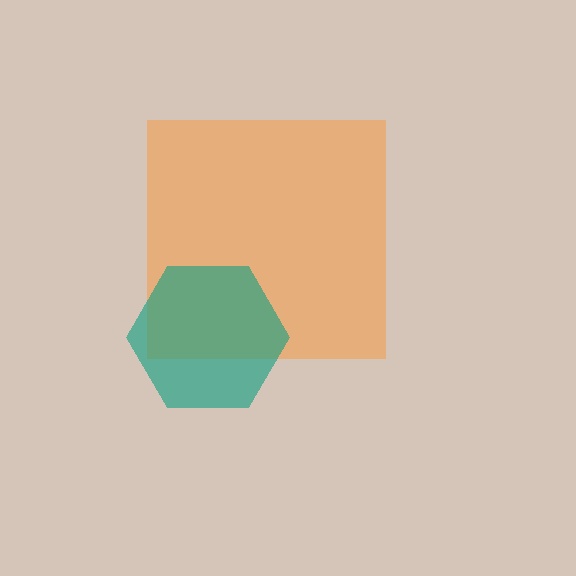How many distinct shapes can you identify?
There are 2 distinct shapes: an orange square, a teal hexagon.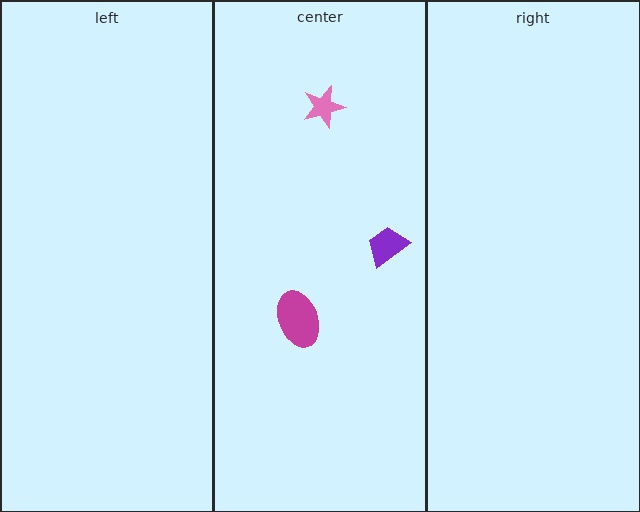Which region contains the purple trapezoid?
The center region.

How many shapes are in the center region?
3.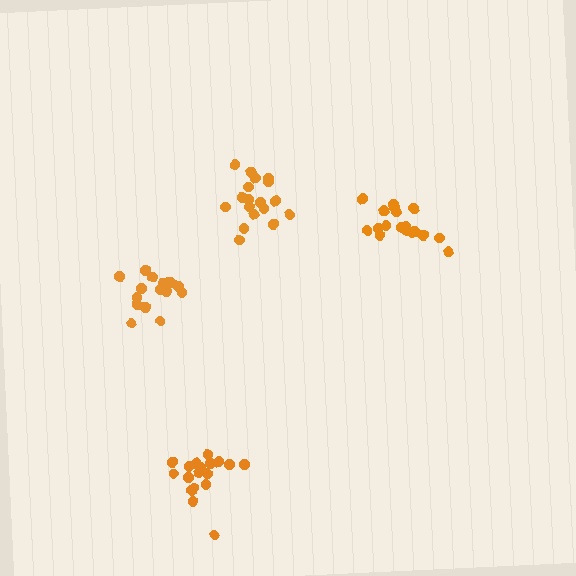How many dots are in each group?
Group 1: 18 dots, Group 2: 18 dots, Group 3: 16 dots, Group 4: 18 dots (70 total).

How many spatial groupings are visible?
There are 4 spatial groupings.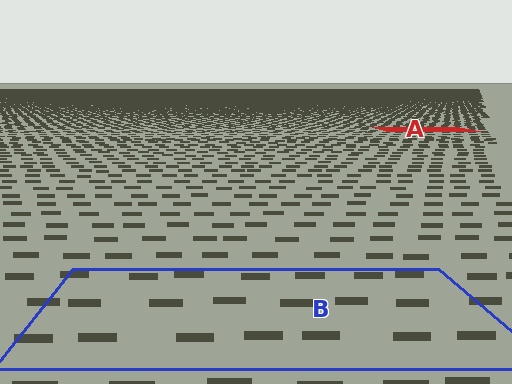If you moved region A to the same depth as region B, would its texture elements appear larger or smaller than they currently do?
They would appear larger. At a closer depth, the same texture elements are projected at a bigger on-screen size.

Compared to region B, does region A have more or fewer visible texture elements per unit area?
Region A has more texture elements per unit area — they are packed more densely because it is farther away.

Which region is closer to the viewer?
Region B is closer. The texture elements there are larger and more spread out.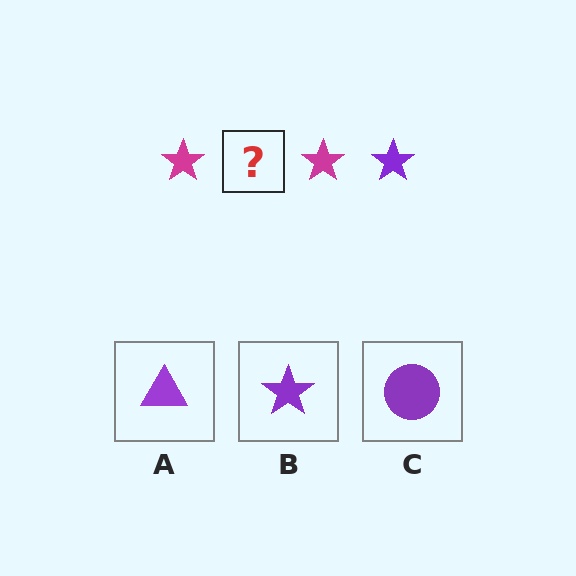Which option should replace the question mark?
Option B.